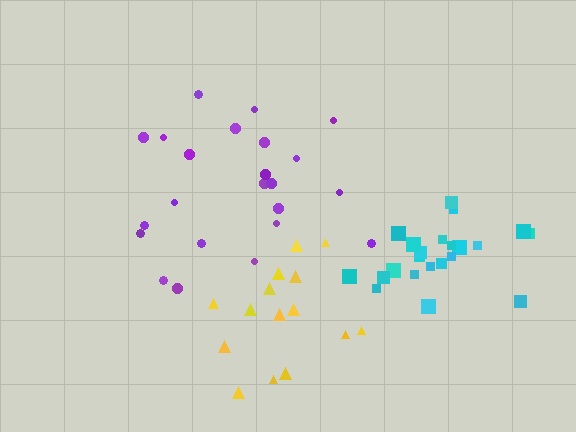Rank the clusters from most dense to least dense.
cyan, yellow, purple.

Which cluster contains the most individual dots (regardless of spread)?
Purple (23).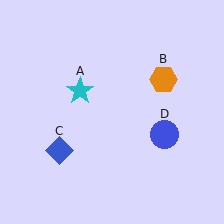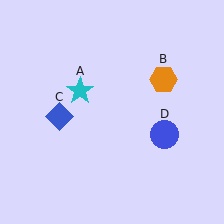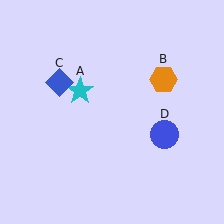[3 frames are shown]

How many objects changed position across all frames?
1 object changed position: blue diamond (object C).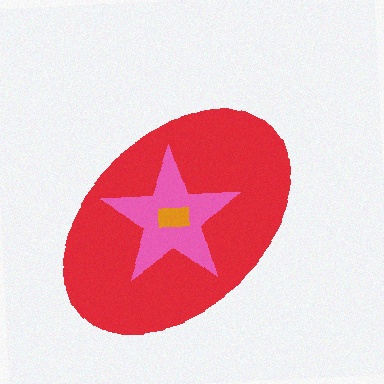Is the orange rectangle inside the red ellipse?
Yes.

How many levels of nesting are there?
3.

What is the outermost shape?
The red ellipse.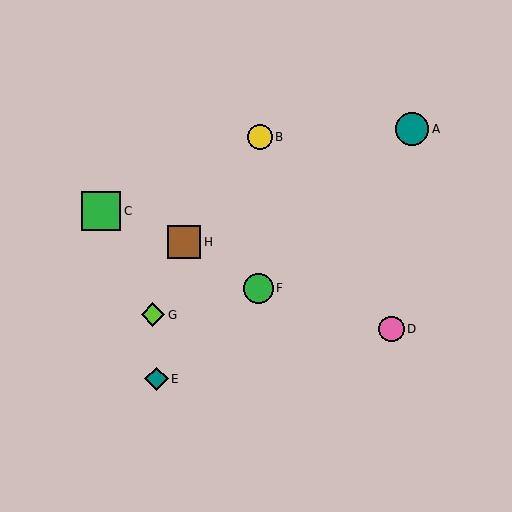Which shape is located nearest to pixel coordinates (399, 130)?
The teal circle (labeled A) at (412, 129) is nearest to that location.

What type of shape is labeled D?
Shape D is a pink circle.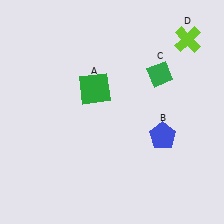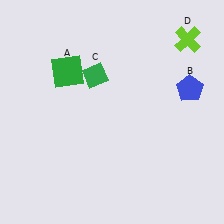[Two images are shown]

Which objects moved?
The objects that moved are: the green square (A), the blue pentagon (B), the green diamond (C).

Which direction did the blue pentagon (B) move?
The blue pentagon (B) moved up.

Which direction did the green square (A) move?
The green square (A) moved left.